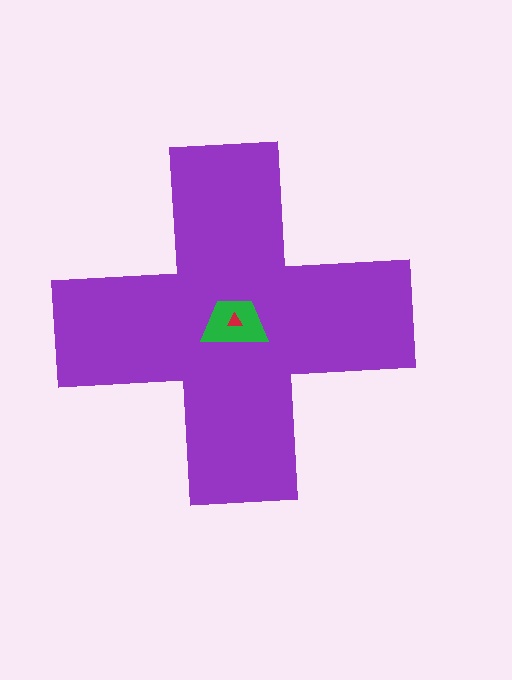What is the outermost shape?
The purple cross.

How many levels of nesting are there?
3.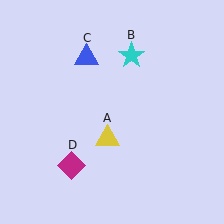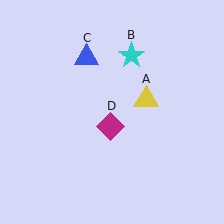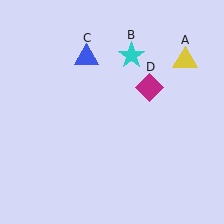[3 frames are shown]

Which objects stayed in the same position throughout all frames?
Cyan star (object B) and blue triangle (object C) remained stationary.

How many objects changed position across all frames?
2 objects changed position: yellow triangle (object A), magenta diamond (object D).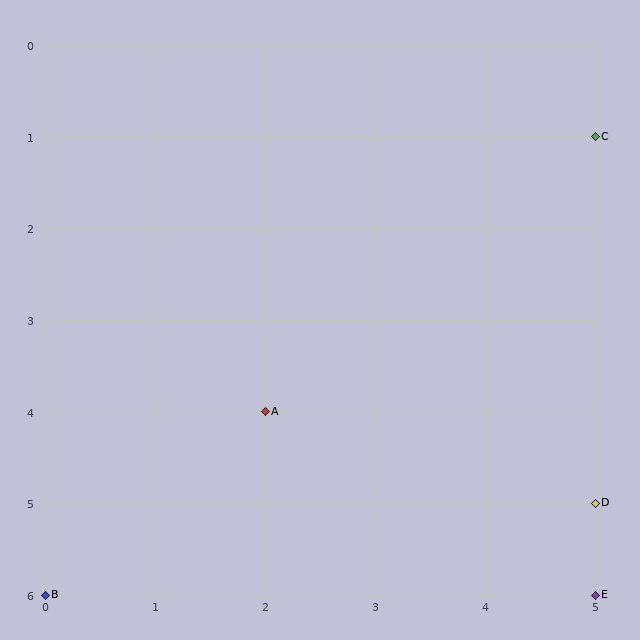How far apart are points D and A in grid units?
Points D and A are 3 columns and 1 row apart (about 3.2 grid units diagonally).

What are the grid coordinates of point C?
Point C is at grid coordinates (5, 1).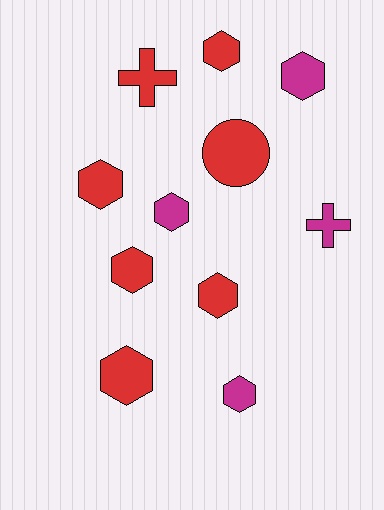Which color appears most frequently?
Red, with 7 objects.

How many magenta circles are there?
There are no magenta circles.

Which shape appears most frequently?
Hexagon, with 8 objects.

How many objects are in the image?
There are 11 objects.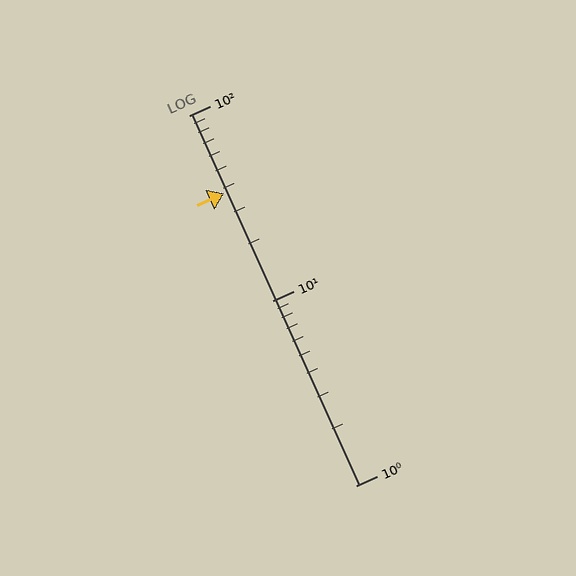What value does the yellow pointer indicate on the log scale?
The pointer indicates approximately 38.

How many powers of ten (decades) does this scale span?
The scale spans 2 decades, from 1 to 100.